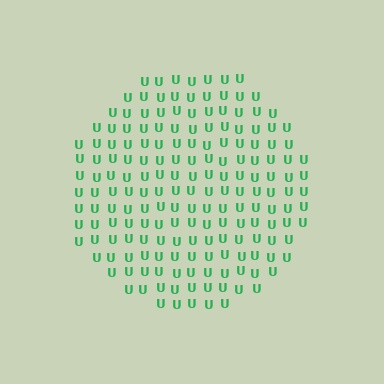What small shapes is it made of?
It is made of small letter U's.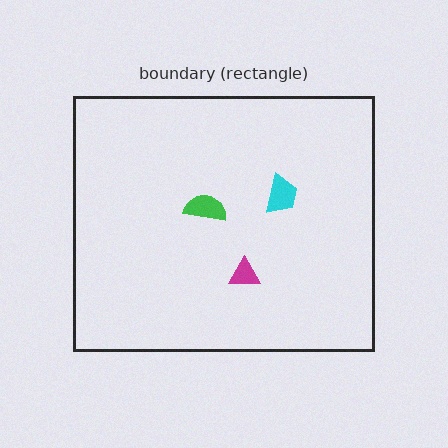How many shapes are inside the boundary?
3 inside, 0 outside.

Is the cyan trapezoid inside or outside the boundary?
Inside.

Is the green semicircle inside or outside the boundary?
Inside.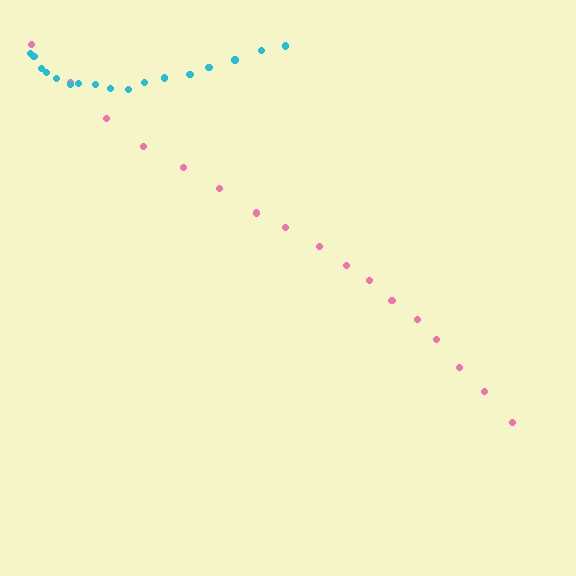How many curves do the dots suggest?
There are 2 distinct paths.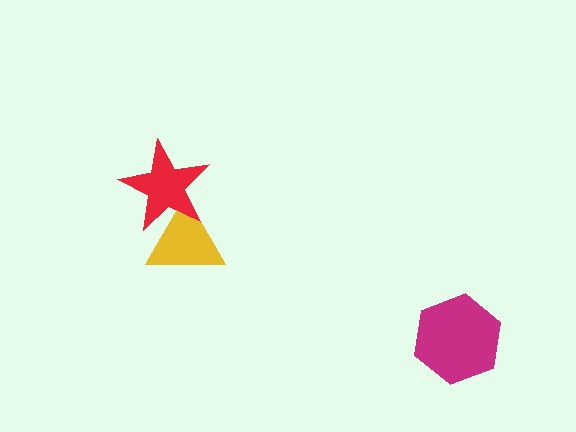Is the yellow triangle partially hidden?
Yes, it is partially covered by another shape.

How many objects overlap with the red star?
1 object overlaps with the red star.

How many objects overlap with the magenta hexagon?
0 objects overlap with the magenta hexagon.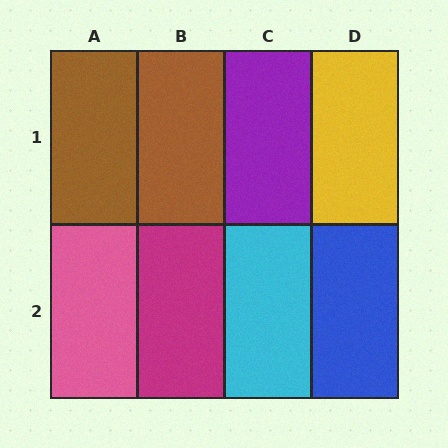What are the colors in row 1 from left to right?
Brown, brown, purple, yellow.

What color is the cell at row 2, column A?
Pink.